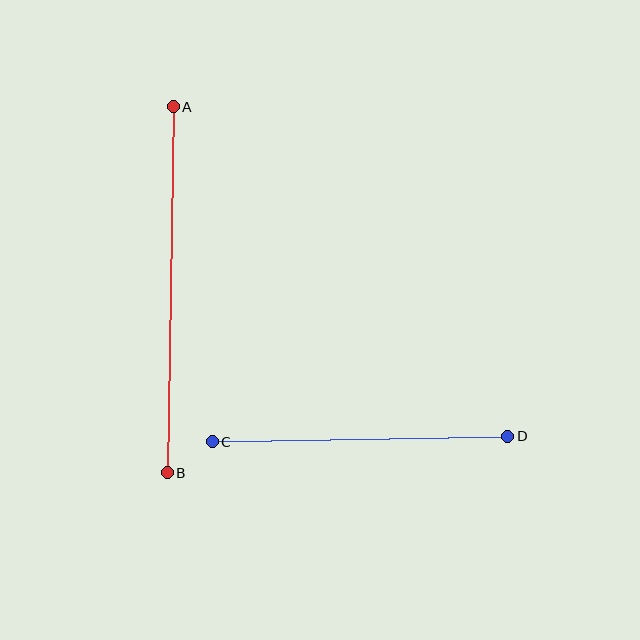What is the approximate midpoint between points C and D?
The midpoint is at approximately (360, 439) pixels.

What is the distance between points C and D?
The distance is approximately 295 pixels.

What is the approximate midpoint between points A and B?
The midpoint is at approximately (170, 290) pixels.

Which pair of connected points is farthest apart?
Points A and B are farthest apart.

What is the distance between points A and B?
The distance is approximately 366 pixels.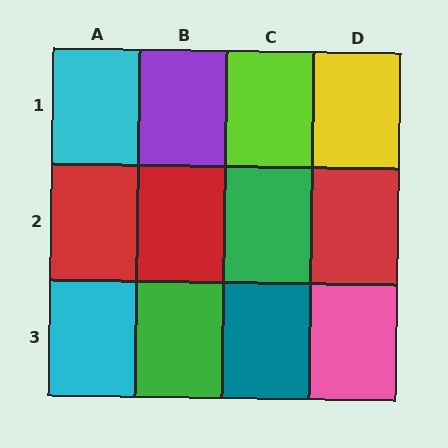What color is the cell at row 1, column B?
Purple.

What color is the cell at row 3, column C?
Teal.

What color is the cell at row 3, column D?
Pink.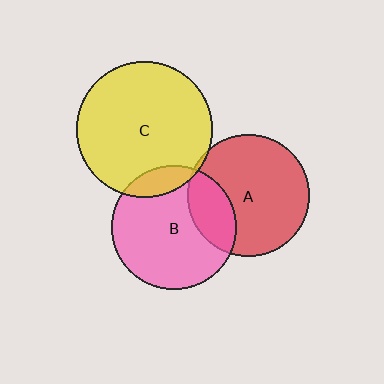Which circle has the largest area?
Circle C (yellow).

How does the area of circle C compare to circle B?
Approximately 1.2 times.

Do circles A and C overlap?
Yes.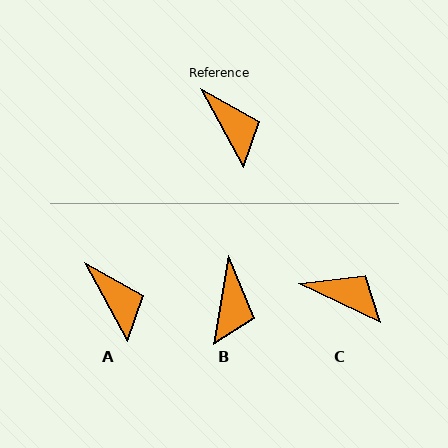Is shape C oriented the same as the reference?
No, it is off by about 36 degrees.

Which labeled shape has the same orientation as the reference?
A.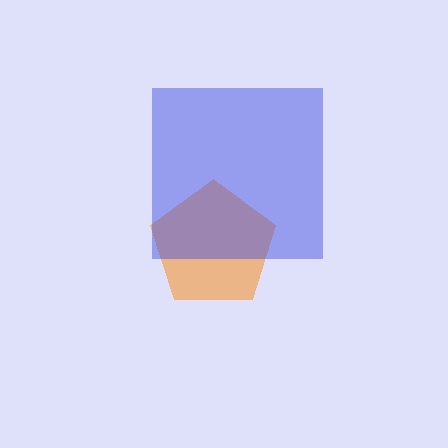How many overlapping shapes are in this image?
There are 2 overlapping shapes in the image.